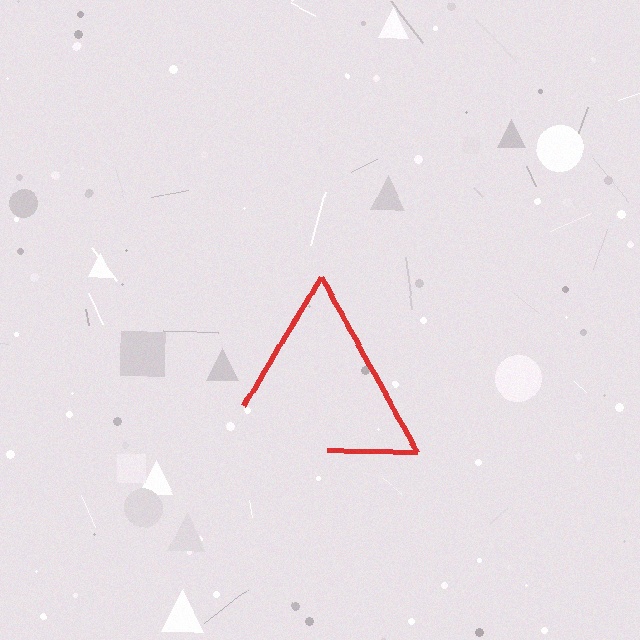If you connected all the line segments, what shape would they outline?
They would outline a triangle.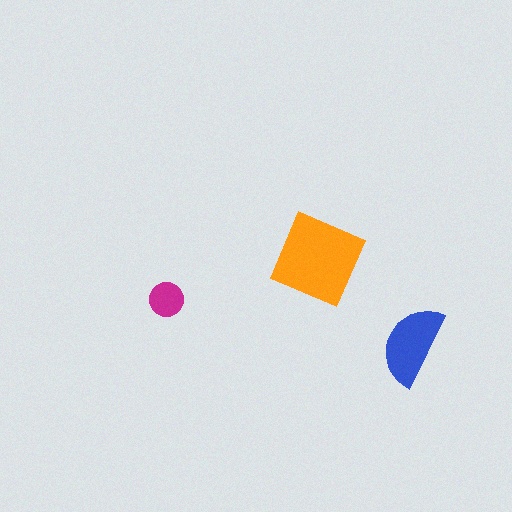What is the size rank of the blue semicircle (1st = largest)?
2nd.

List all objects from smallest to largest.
The magenta circle, the blue semicircle, the orange square.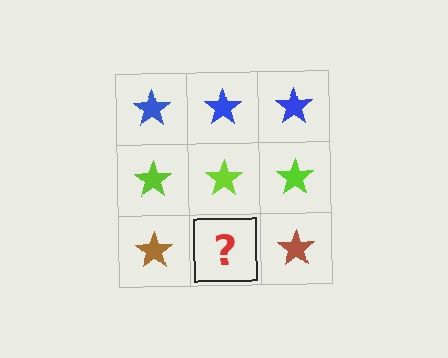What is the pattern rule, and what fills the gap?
The rule is that each row has a consistent color. The gap should be filled with a brown star.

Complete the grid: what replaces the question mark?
The question mark should be replaced with a brown star.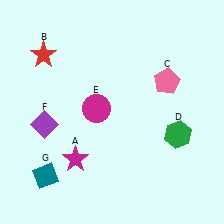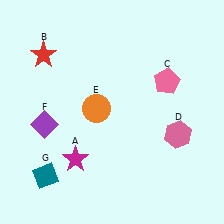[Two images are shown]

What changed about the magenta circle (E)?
In Image 1, E is magenta. In Image 2, it changed to orange.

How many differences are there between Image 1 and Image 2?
There are 2 differences between the two images.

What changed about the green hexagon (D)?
In Image 1, D is green. In Image 2, it changed to pink.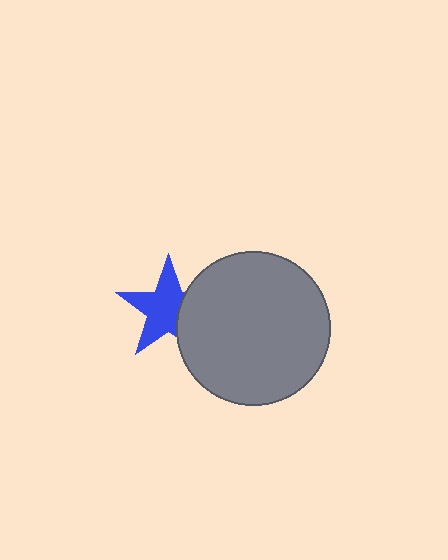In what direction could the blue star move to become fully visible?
The blue star could move left. That would shift it out from behind the gray circle entirely.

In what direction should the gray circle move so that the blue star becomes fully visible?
The gray circle should move right. That is the shortest direction to clear the overlap and leave the blue star fully visible.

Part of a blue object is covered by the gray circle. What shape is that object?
It is a star.